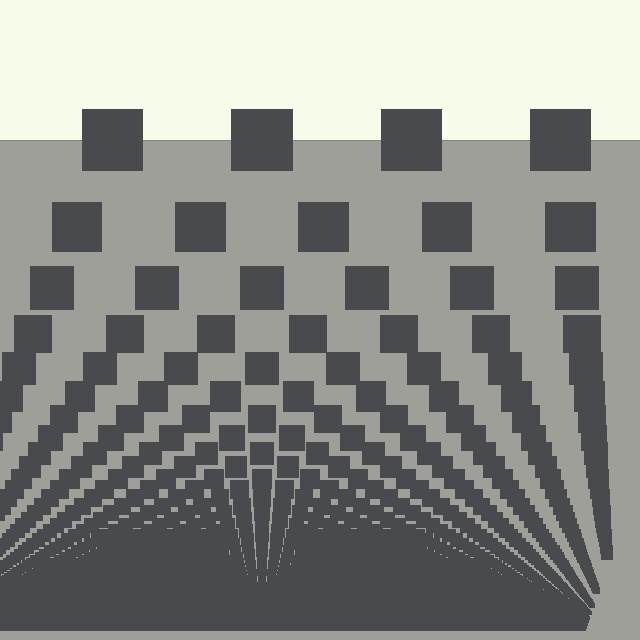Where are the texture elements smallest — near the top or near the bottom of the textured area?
Near the bottom.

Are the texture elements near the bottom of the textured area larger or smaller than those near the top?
Smaller. The gradient is inverted — elements near the bottom are smaller and denser.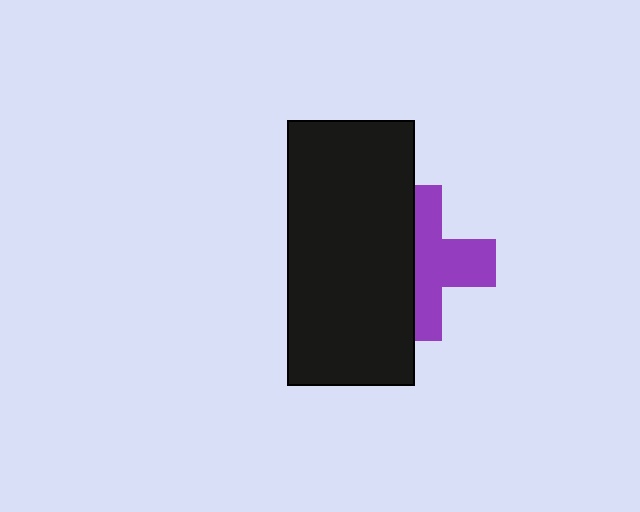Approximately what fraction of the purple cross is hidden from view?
Roughly 48% of the purple cross is hidden behind the black rectangle.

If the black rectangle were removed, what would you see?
You would see the complete purple cross.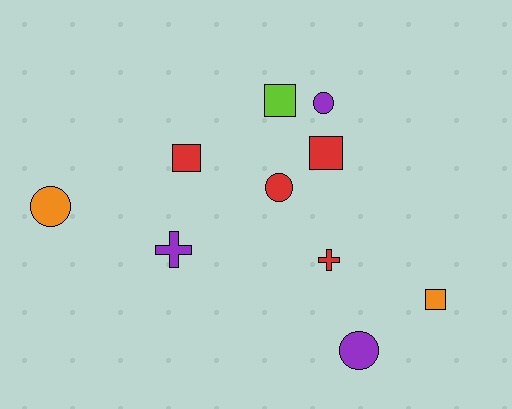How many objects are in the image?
There are 10 objects.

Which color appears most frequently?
Red, with 4 objects.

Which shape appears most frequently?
Circle, with 4 objects.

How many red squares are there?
There are 2 red squares.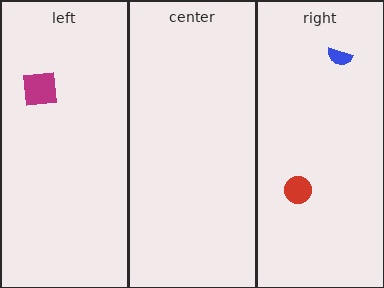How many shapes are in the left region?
1.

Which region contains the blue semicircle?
The right region.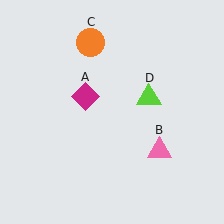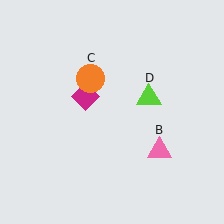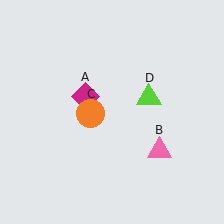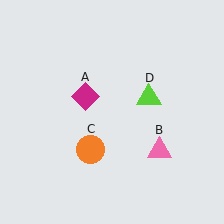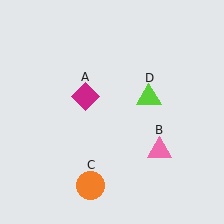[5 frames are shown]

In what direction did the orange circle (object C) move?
The orange circle (object C) moved down.